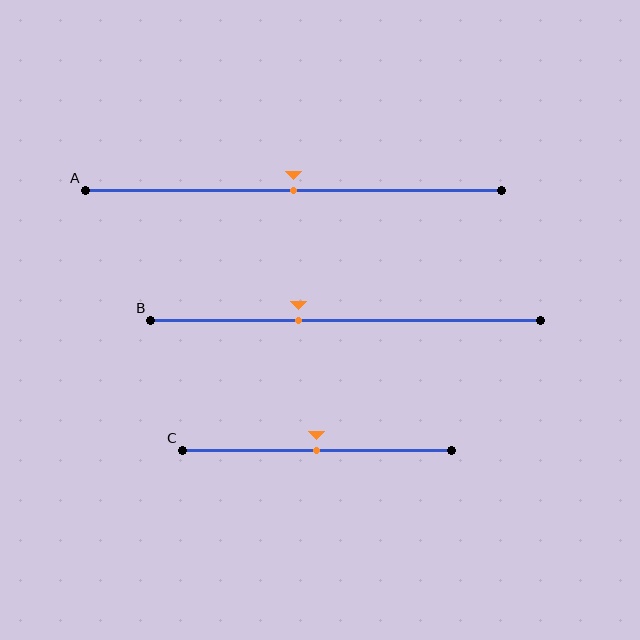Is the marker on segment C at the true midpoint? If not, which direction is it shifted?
Yes, the marker on segment C is at the true midpoint.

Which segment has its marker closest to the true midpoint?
Segment A has its marker closest to the true midpoint.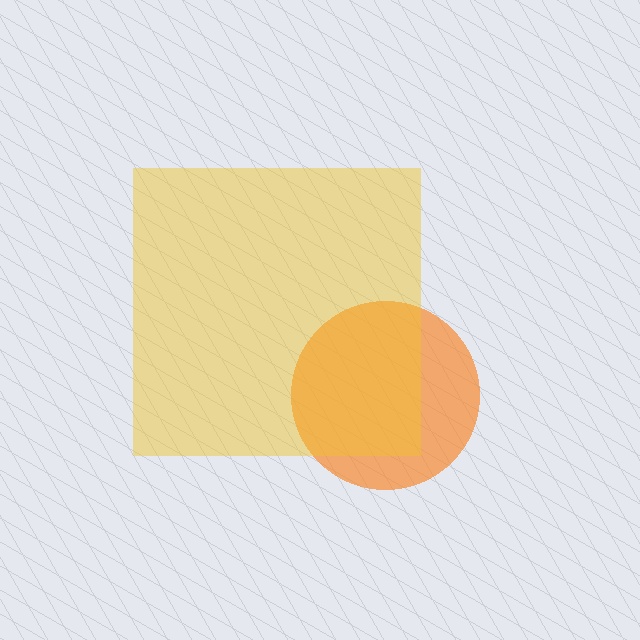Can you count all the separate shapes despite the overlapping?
Yes, there are 2 separate shapes.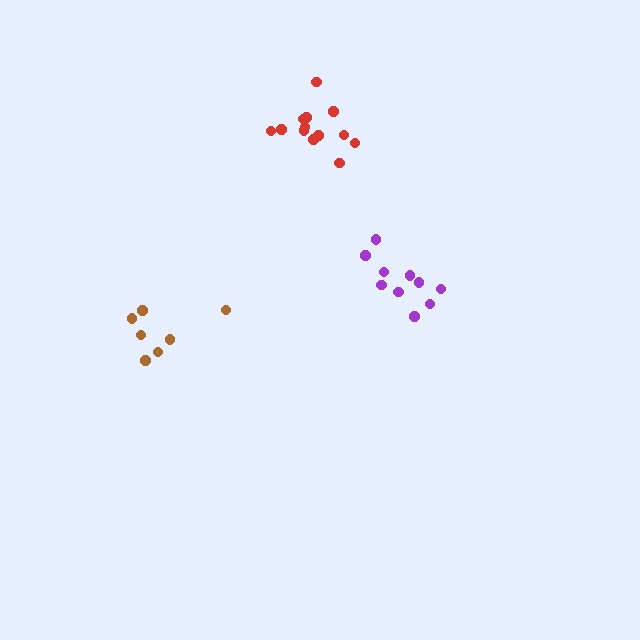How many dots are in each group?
Group 1: 8 dots, Group 2: 10 dots, Group 3: 13 dots (31 total).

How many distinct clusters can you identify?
There are 3 distinct clusters.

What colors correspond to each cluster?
The clusters are colored: brown, purple, red.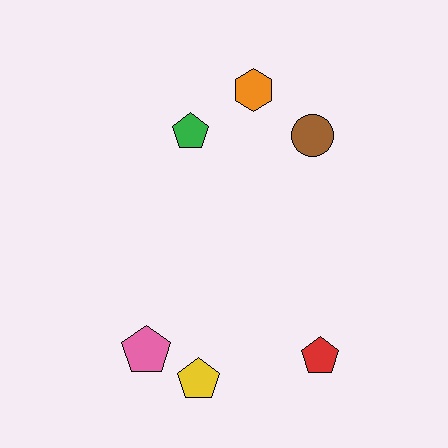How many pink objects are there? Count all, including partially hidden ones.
There is 1 pink object.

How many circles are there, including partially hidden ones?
There is 1 circle.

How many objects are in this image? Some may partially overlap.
There are 6 objects.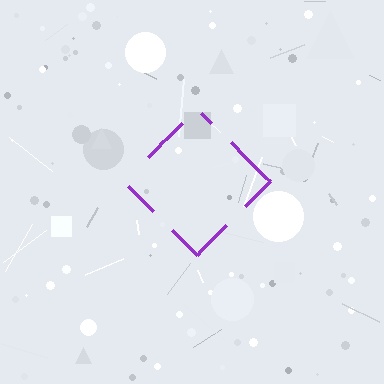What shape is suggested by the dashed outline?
The dashed outline suggests a diamond.